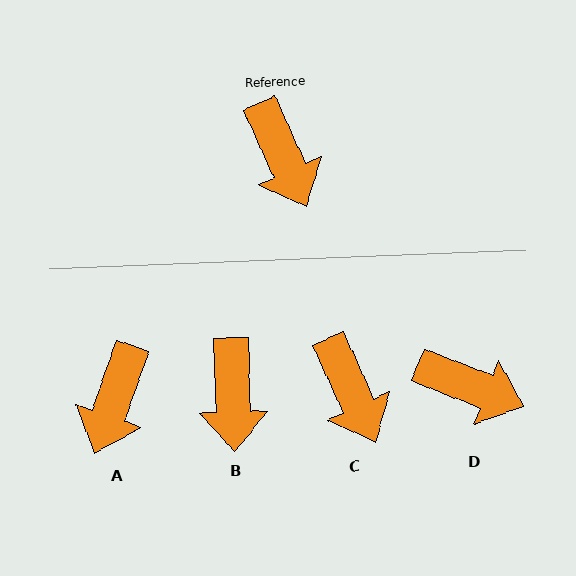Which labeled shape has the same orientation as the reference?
C.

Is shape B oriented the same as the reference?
No, it is off by about 23 degrees.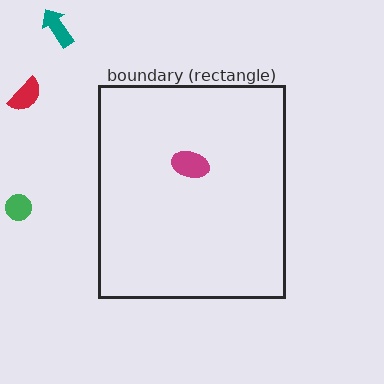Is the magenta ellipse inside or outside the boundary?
Inside.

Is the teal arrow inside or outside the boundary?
Outside.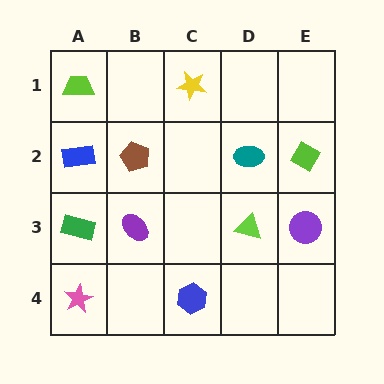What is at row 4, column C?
A blue hexagon.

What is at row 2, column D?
A teal ellipse.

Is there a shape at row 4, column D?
No, that cell is empty.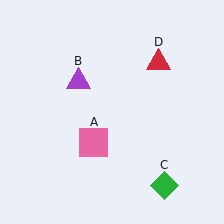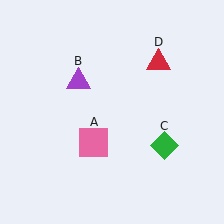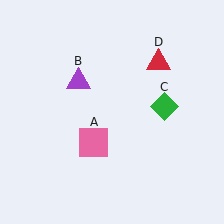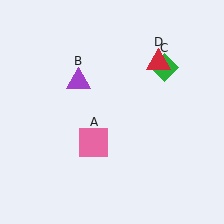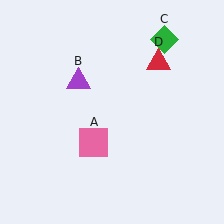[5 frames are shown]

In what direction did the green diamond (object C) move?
The green diamond (object C) moved up.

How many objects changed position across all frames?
1 object changed position: green diamond (object C).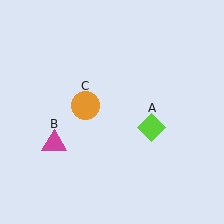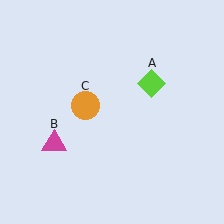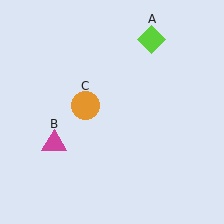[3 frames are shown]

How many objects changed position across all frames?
1 object changed position: lime diamond (object A).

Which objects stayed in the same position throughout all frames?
Magenta triangle (object B) and orange circle (object C) remained stationary.